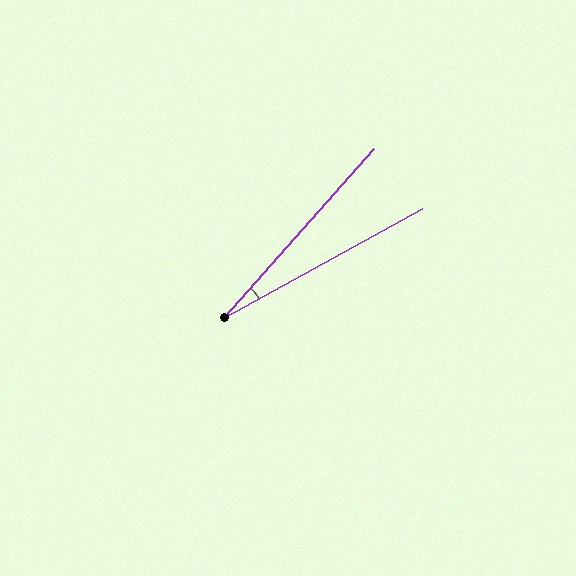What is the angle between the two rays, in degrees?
Approximately 19 degrees.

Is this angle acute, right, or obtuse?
It is acute.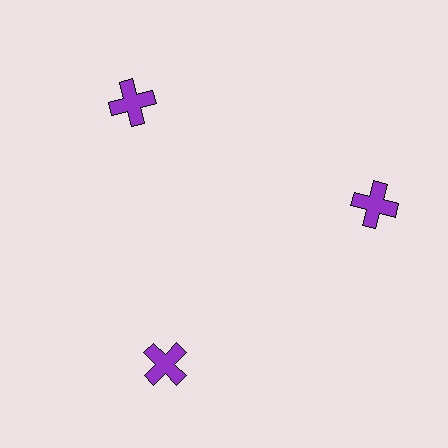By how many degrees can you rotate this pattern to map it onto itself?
The pattern maps onto itself every 120 degrees of rotation.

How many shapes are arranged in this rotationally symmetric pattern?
There are 3 shapes, arranged in 3 groups of 1.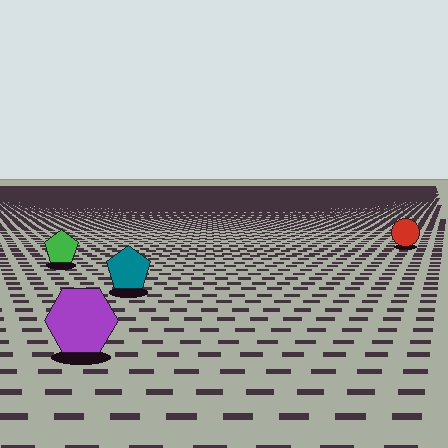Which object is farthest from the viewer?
The red circle is farthest from the viewer. It appears smaller and the ground texture around it is denser.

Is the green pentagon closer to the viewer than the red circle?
Yes. The green pentagon is closer — you can tell from the texture gradient: the ground texture is coarser near it.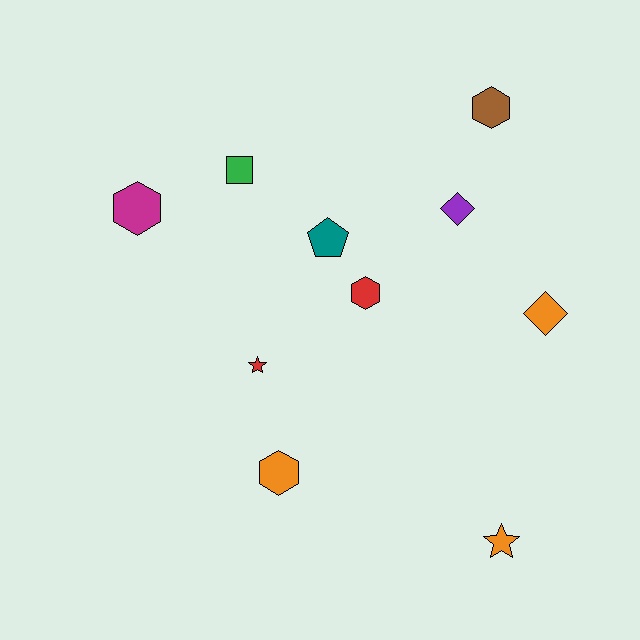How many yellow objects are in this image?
There are no yellow objects.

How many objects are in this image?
There are 10 objects.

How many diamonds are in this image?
There are 2 diamonds.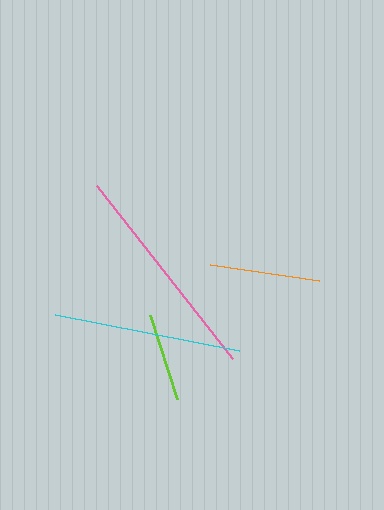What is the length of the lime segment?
The lime segment is approximately 88 pixels long.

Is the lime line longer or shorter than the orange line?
The orange line is longer than the lime line.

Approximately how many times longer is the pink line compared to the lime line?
The pink line is approximately 2.5 times the length of the lime line.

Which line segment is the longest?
The pink line is the longest at approximately 220 pixels.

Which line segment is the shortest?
The lime line is the shortest at approximately 88 pixels.